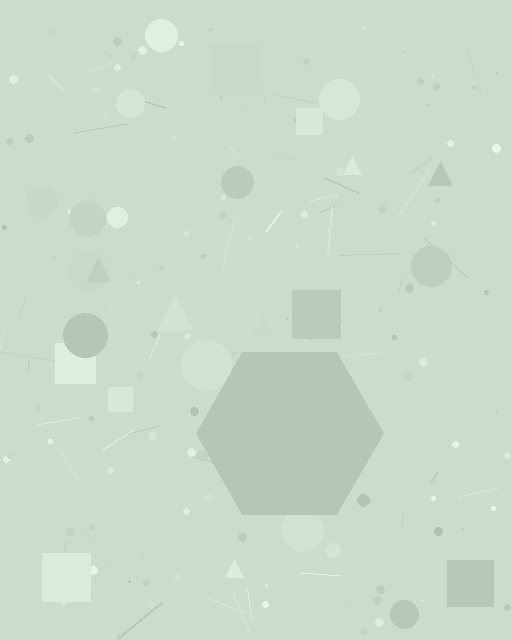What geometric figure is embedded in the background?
A hexagon is embedded in the background.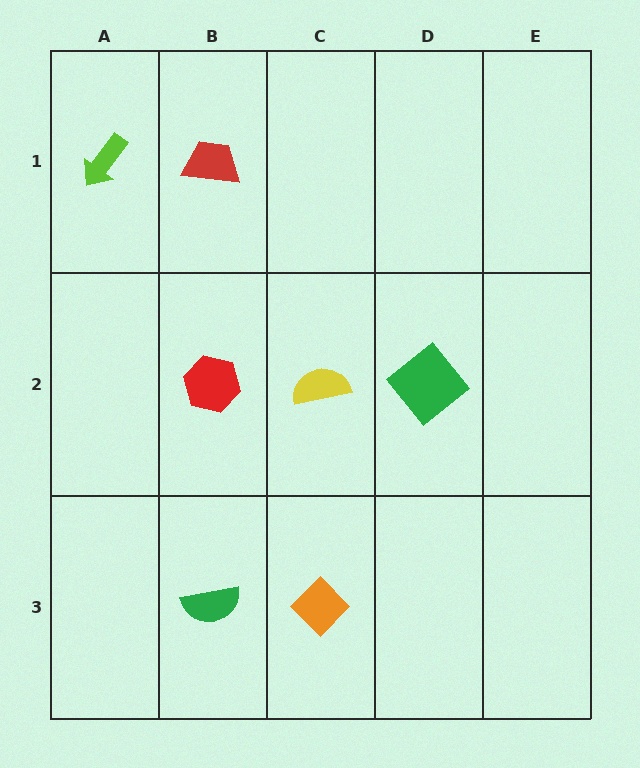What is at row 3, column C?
An orange diamond.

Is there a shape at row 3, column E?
No, that cell is empty.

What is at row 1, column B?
A red trapezoid.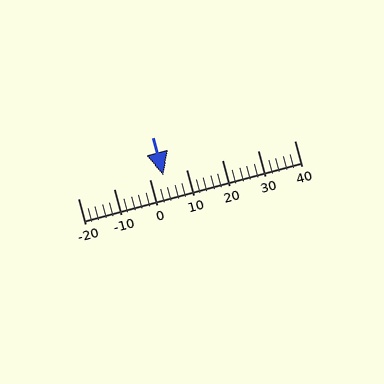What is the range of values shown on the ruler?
The ruler shows values from -20 to 40.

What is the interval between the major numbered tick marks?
The major tick marks are spaced 10 units apart.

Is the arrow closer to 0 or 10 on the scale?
The arrow is closer to 0.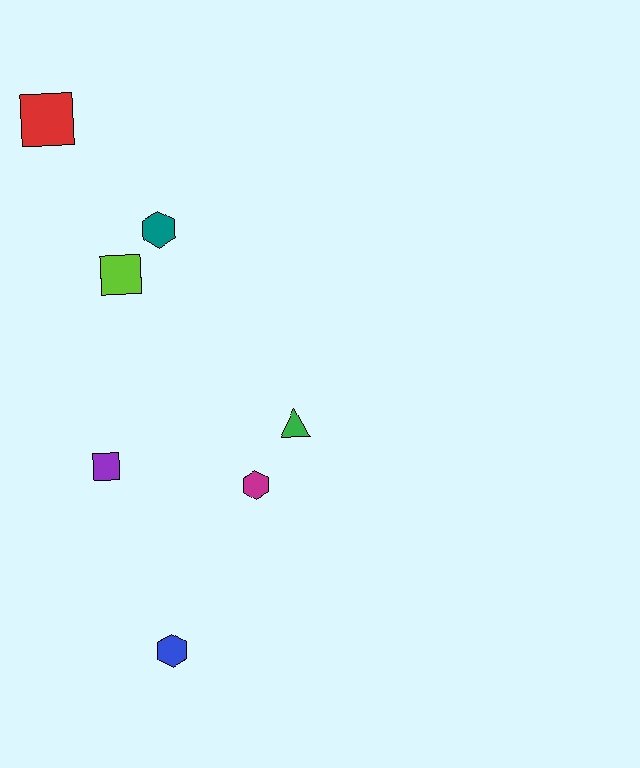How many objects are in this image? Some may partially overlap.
There are 7 objects.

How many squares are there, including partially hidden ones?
There are 3 squares.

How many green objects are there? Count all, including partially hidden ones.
There is 1 green object.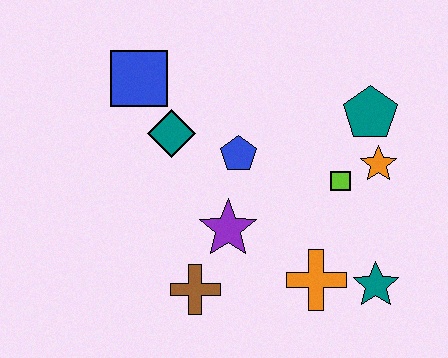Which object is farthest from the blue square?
The teal star is farthest from the blue square.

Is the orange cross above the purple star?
No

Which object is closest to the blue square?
The teal diamond is closest to the blue square.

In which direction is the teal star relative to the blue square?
The teal star is to the right of the blue square.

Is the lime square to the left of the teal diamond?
No